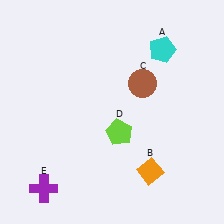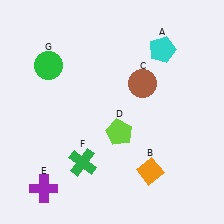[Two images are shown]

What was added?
A green cross (F), a green circle (G) were added in Image 2.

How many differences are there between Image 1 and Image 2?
There are 2 differences between the two images.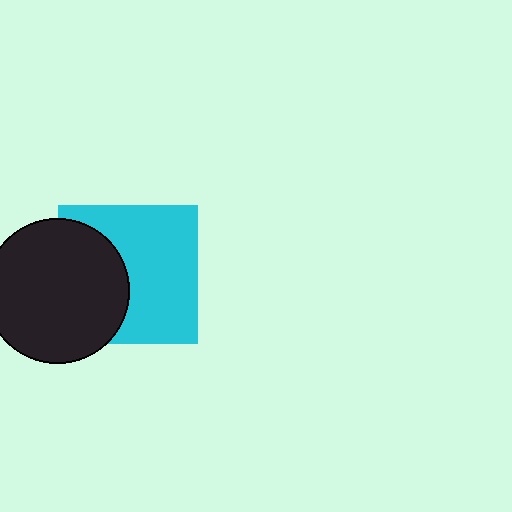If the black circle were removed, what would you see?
You would see the complete cyan square.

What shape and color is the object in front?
The object in front is a black circle.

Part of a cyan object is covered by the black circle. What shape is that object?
It is a square.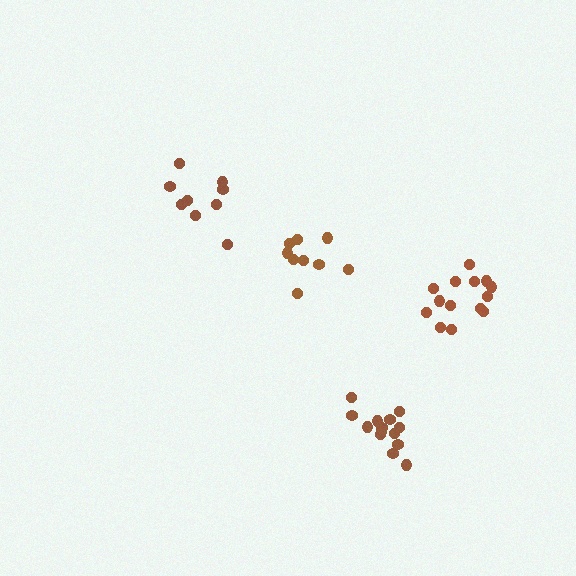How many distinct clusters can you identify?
There are 4 distinct clusters.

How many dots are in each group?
Group 1: 14 dots, Group 2: 9 dots, Group 3: 9 dots, Group 4: 14 dots (46 total).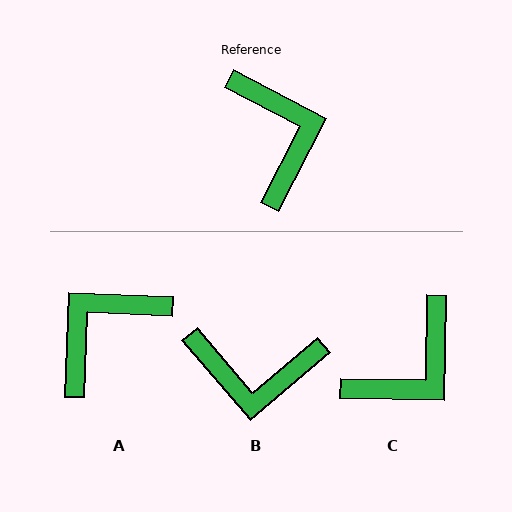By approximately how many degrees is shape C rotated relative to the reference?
Approximately 64 degrees clockwise.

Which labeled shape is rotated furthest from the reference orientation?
A, about 115 degrees away.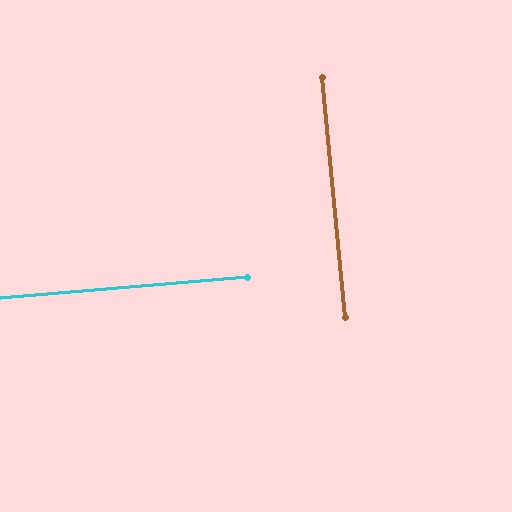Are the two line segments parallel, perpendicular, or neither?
Perpendicular — they meet at approximately 90°.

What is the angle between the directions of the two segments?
Approximately 90 degrees.